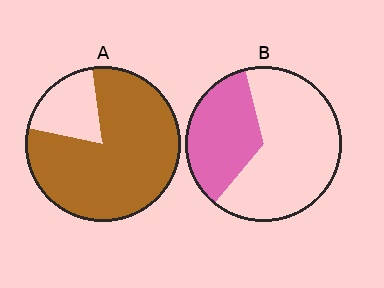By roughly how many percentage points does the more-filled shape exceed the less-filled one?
By roughly 45 percentage points (A over B).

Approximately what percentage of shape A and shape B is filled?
A is approximately 80% and B is approximately 35%.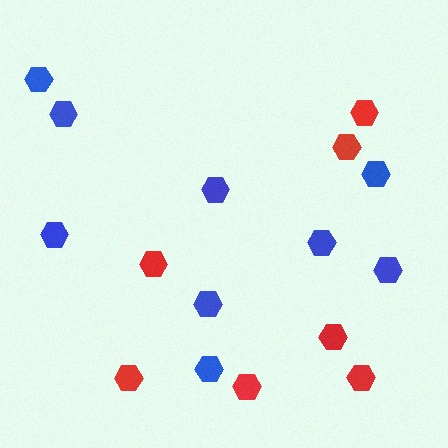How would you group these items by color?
There are 2 groups: one group of blue hexagons (9) and one group of red hexagons (7).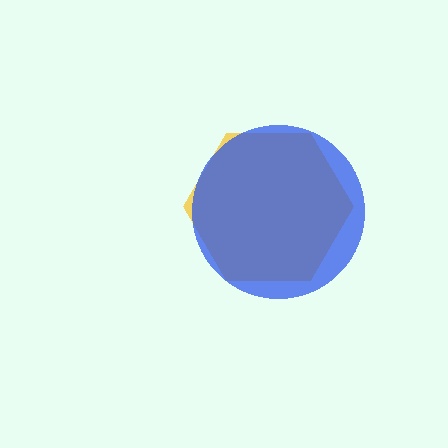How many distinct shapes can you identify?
There are 2 distinct shapes: a yellow hexagon, a blue circle.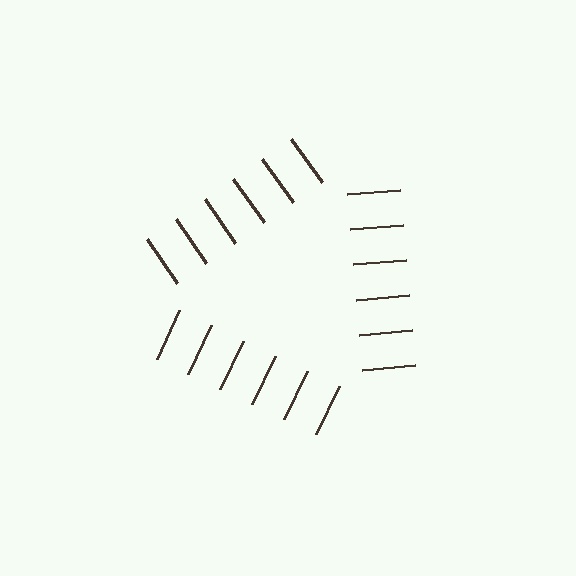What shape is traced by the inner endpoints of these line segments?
An illusory triangle — the line segments terminate on its edges but no continuous stroke is drawn.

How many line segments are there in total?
18 — 6 along each of the 3 edges.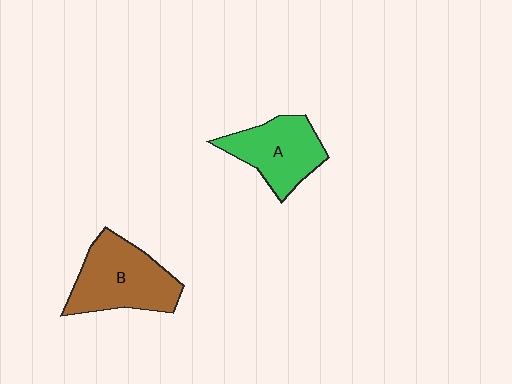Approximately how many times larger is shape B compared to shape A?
Approximately 1.2 times.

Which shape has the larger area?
Shape B (brown).